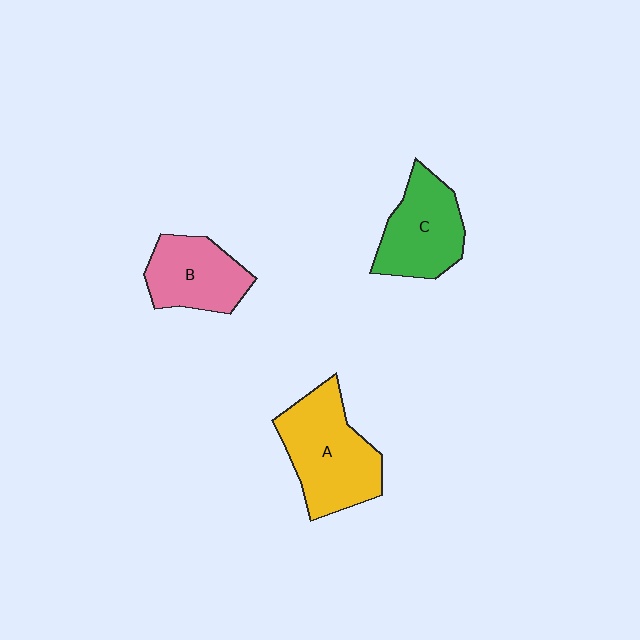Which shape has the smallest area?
Shape B (pink).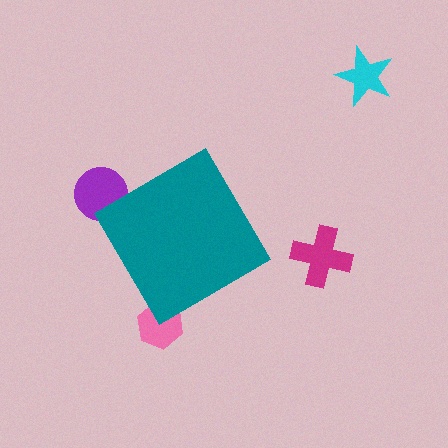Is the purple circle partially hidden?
Yes, the purple circle is partially hidden behind the teal diamond.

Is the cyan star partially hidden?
No, the cyan star is fully visible.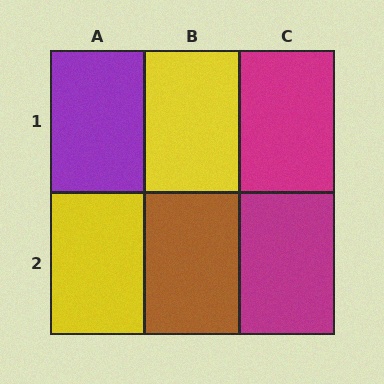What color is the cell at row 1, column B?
Yellow.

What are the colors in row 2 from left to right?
Yellow, brown, magenta.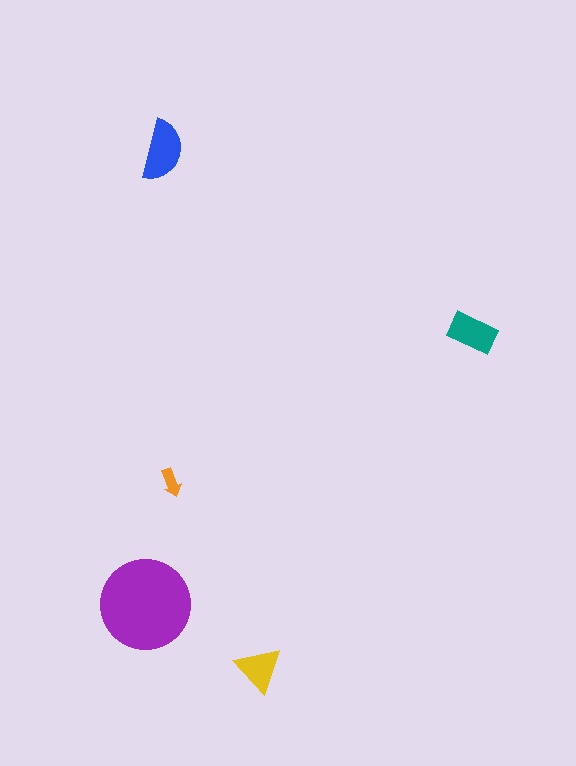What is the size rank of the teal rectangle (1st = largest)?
3rd.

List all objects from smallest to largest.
The orange arrow, the yellow triangle, the teal rectangle, the blue semicircle, the purple circle.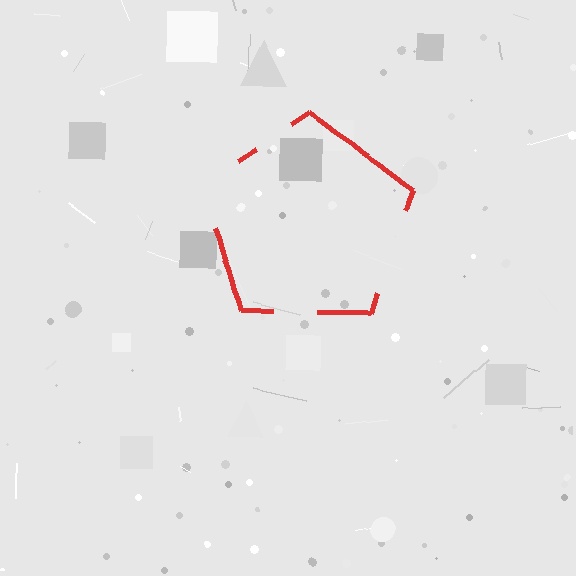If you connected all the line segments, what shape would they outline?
They would outline a pentagon.